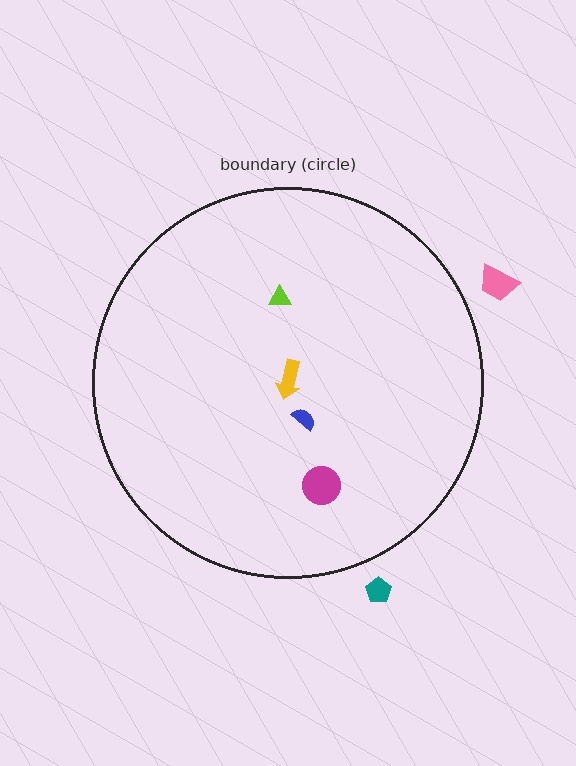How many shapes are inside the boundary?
4 inside, 2 outside.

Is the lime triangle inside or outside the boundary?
Inside.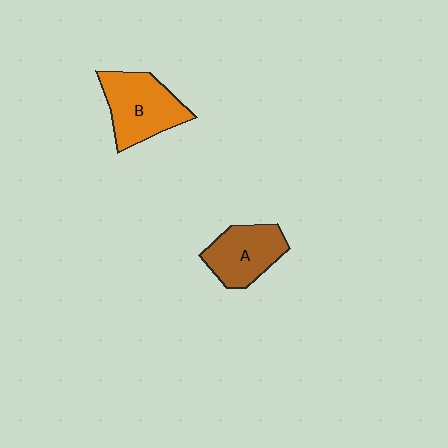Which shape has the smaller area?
Shape A (brown).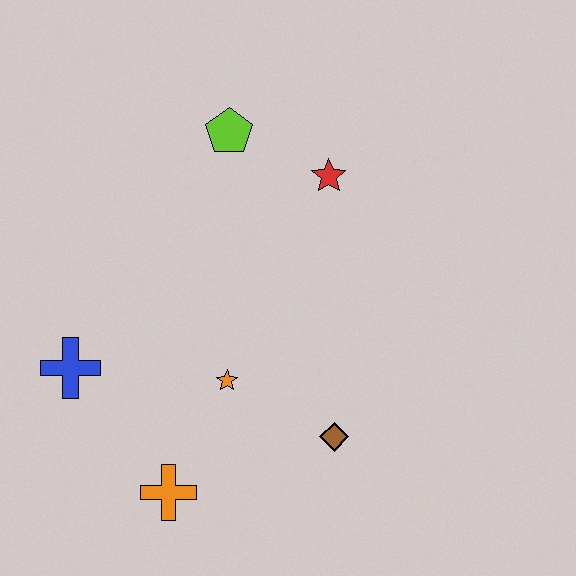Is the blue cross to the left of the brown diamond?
Yes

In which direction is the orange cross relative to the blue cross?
The orange cross is below the blue cross.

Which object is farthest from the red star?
The orange cross is farthest from the red star.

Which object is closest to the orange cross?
The orange star is closest to the orange cross.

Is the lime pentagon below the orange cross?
No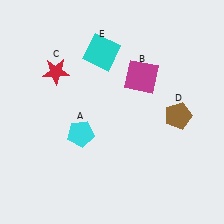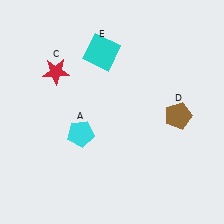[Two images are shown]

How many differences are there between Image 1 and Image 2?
There is 1 difference between the two images.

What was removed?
The magenta square (B) was removed in Image 2.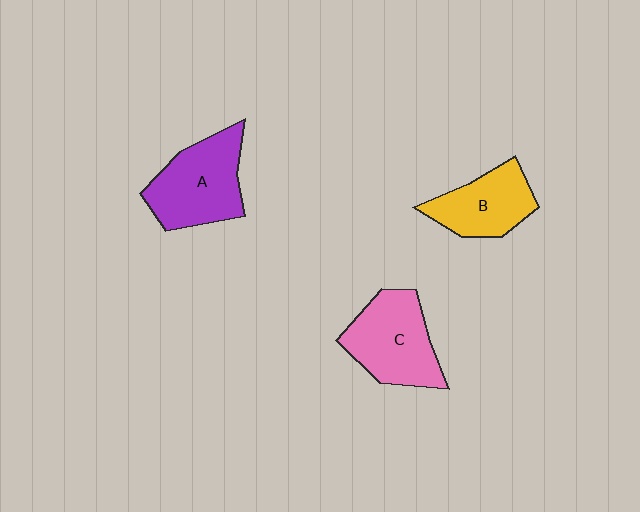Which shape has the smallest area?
Shape B (yellow).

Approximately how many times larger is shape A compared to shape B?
Approximately 1.3 times.